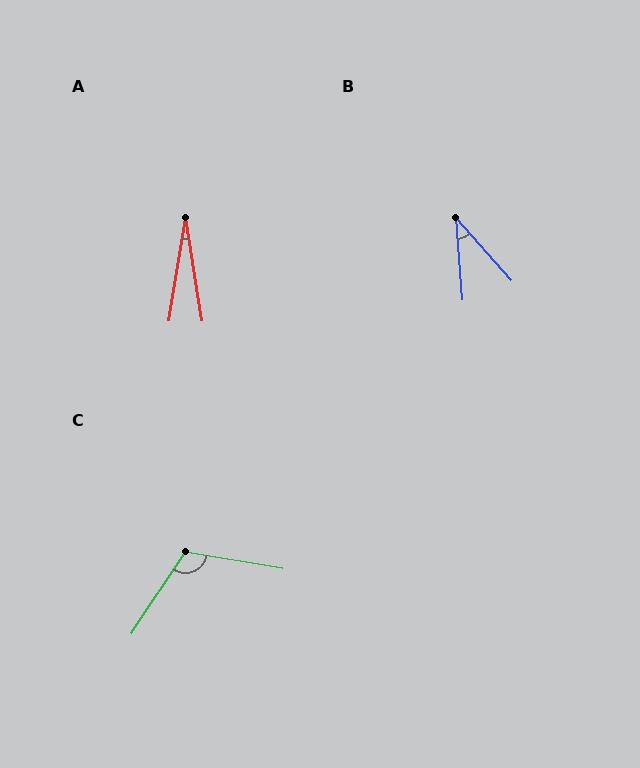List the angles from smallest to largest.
A (18°), B (37°), C (114°).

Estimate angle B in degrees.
Approximately 37 degrees.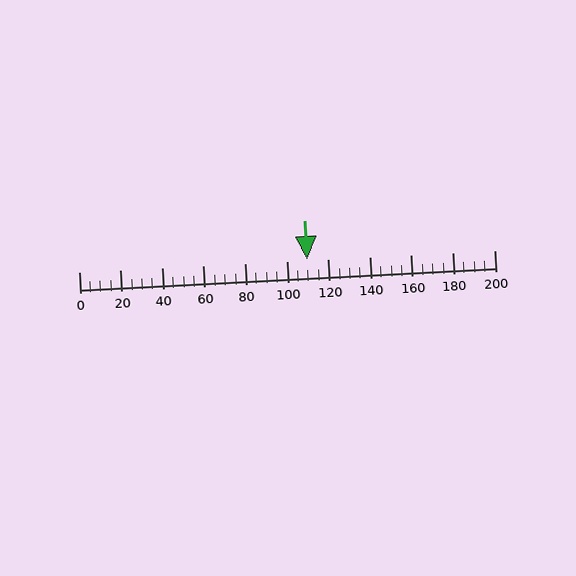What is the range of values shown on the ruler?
The ruler shows values from 0 to 200.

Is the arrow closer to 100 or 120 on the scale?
The arrow is closer to 120.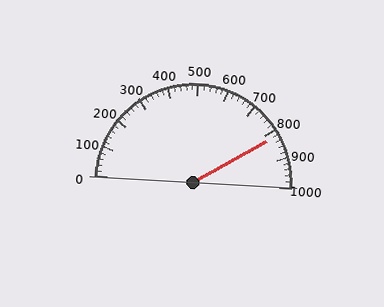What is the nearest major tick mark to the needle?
The nearest major tick mark is 800.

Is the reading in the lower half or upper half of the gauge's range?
The reading is in the upper half of the range (0 to 1000).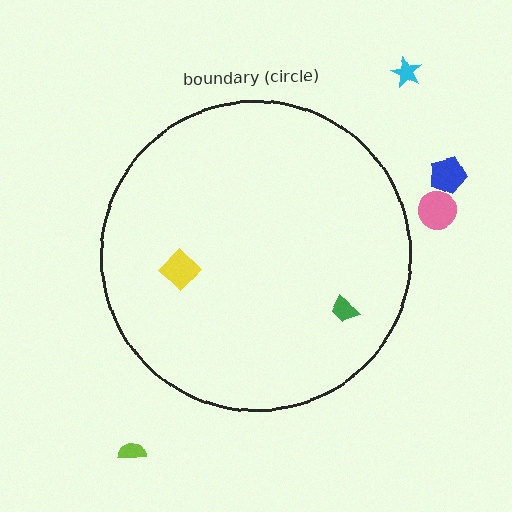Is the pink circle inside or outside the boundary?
Outside.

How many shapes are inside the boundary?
2 inside, 4 outside.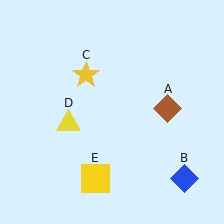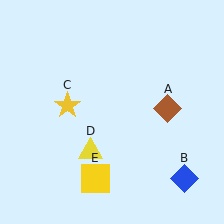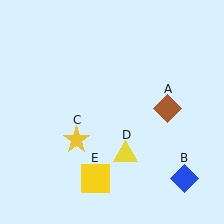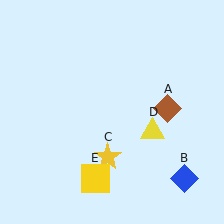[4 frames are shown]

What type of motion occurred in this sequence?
The yellow star (object C), yellow triangle (object D) rotated counterclockwise around the center of the scene.